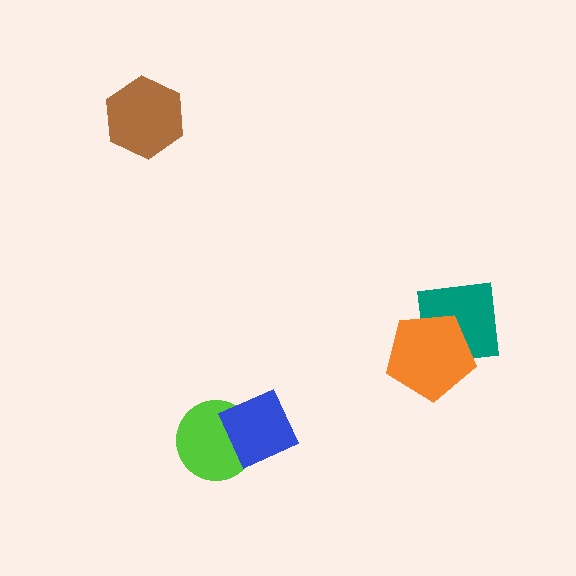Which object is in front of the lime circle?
The blue diamond is in front of the lime circle.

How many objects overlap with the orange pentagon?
1 object overlaps with the orange pentagon.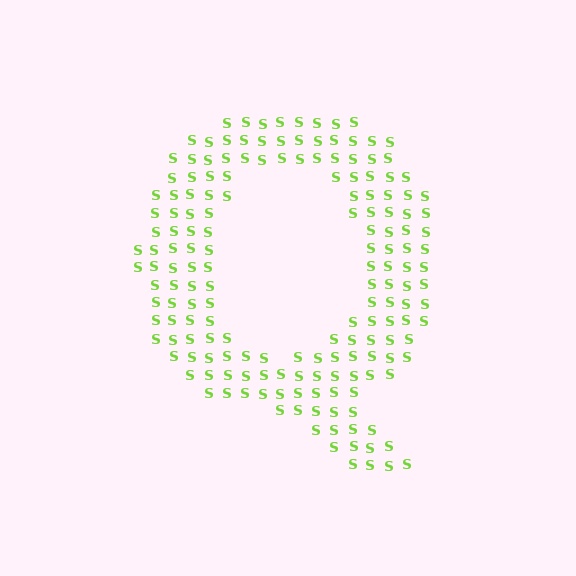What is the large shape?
The large shape is the letter Q.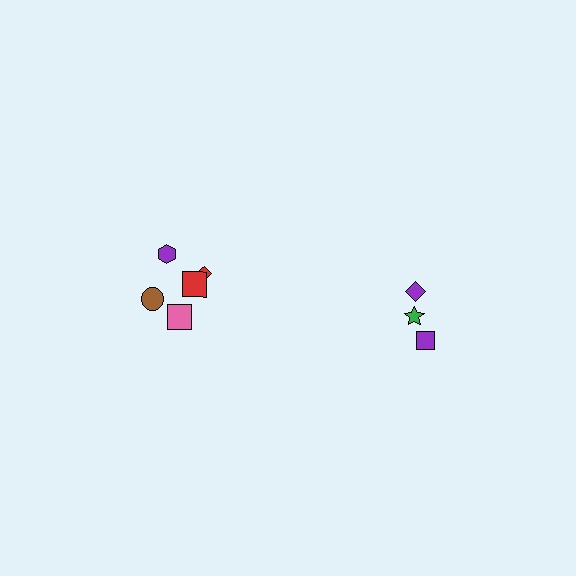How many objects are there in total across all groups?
There are 8 objects.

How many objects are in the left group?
There are 5 objects.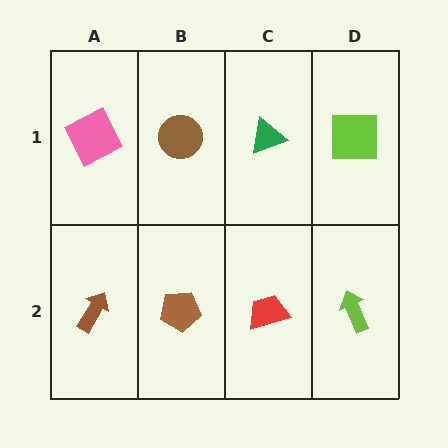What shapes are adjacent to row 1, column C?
A red trapezoid (row 2, column C), a brown circle (row 1, column B), a lime square (row 1, column D).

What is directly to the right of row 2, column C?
A lime arrow.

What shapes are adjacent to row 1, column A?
A brown arrow (row 2, column A), a brown circle (row 1, column B).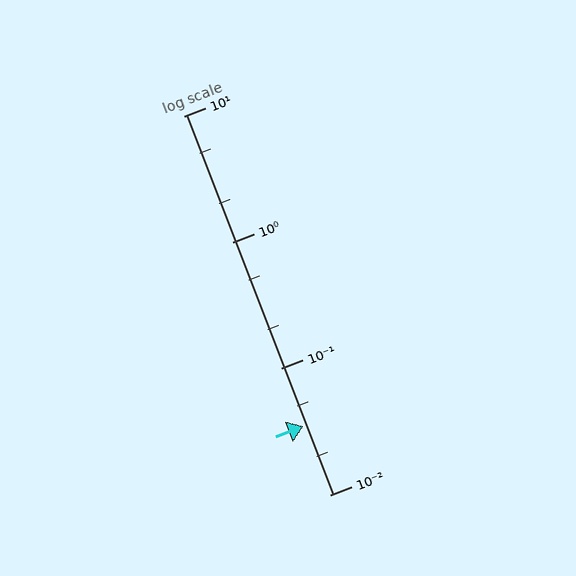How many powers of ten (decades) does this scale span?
The scale spans 3 decades, from 0.01 to 10.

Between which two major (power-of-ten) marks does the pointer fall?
The pointer is between 0.01 and 0.1.